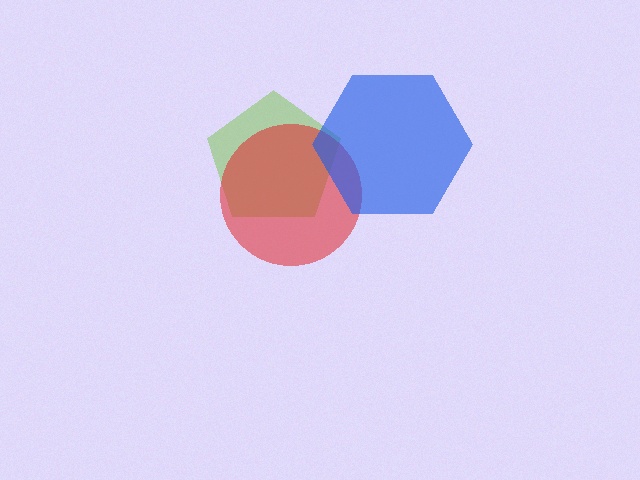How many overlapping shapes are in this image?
There are 3 overlapping shapes in the image.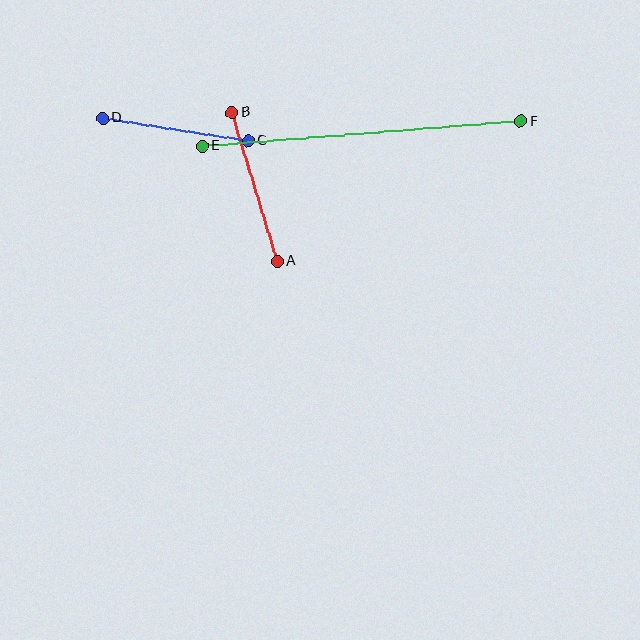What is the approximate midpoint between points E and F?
The midpoint is at approximately (361, 134) pixels.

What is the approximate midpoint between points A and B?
The midpoint is at approximately (255, 187) pixels.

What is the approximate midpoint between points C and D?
The midpoint is at approximately (175, 129) pixels.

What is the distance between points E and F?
The distance is approximately 320 pixels.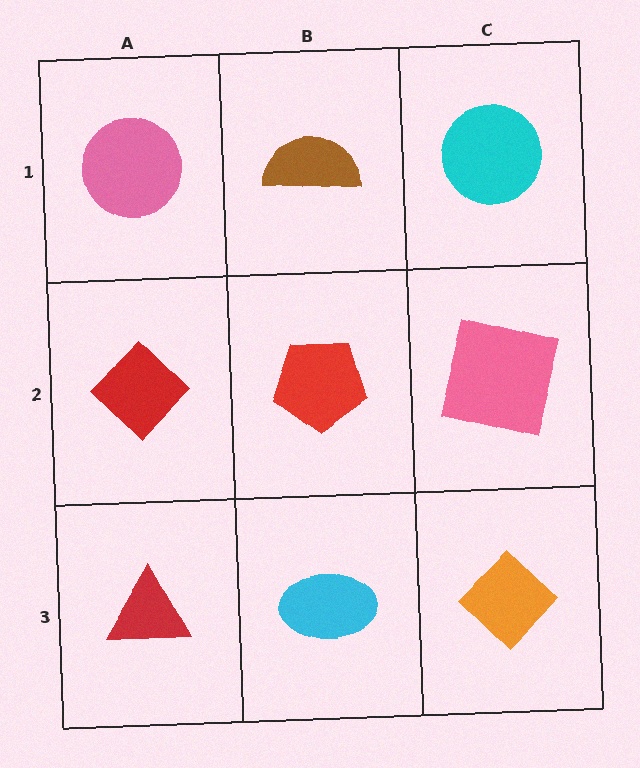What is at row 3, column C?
An orange diamond.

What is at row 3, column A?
A red triangle.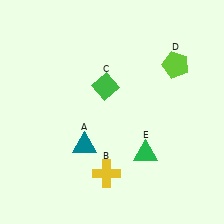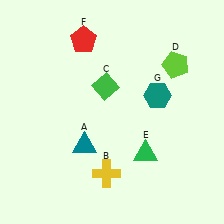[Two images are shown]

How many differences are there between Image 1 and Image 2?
There are 2 differences between the two images.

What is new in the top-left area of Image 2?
A red pentagon (F) was added in the top-left area of Image 2.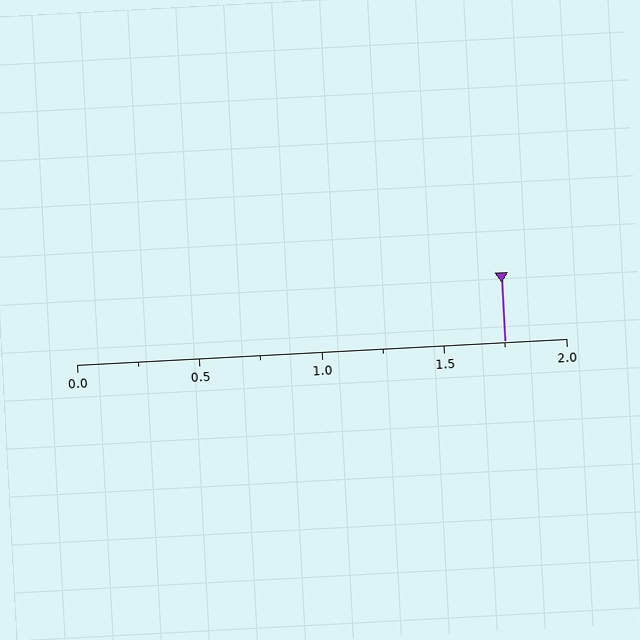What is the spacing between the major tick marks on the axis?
The major ticks are spaced 0.5 apart.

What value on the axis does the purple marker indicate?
The marker indicates approximately 1.75.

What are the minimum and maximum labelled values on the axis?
The axis runs from 0.0 to 2.0.